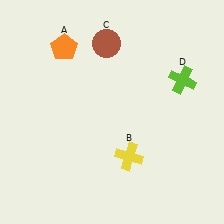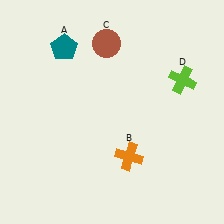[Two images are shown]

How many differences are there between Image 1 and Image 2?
There are 2 differences between the two images.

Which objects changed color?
A changed from orange to teal. B changed from yellow to orange.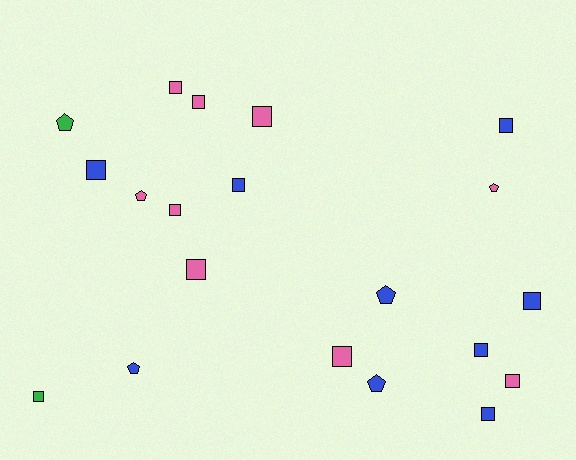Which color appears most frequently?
Pink, with 9 objects.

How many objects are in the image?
There are 20 objects.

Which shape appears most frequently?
Square, with 14 objects.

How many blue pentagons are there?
There are 3 blue pentagons.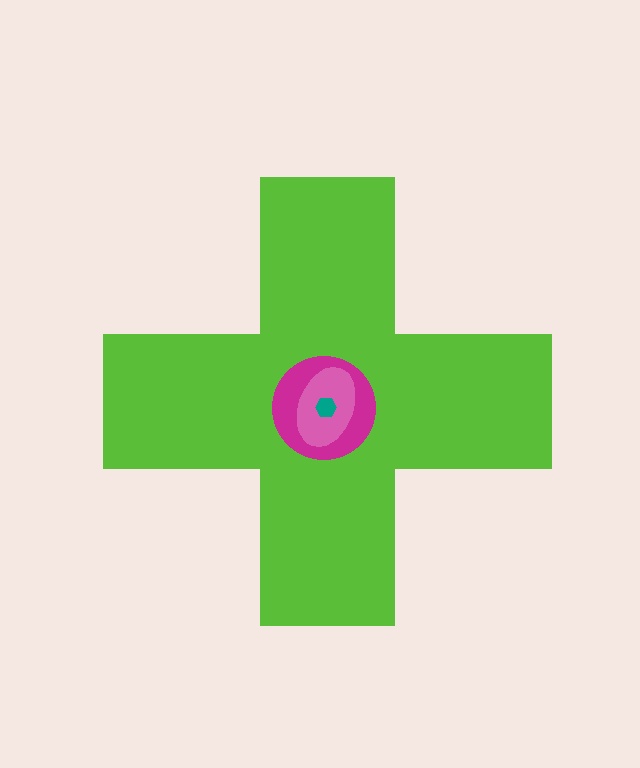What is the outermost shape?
The lime cross.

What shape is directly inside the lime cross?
The magenta circle.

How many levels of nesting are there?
4.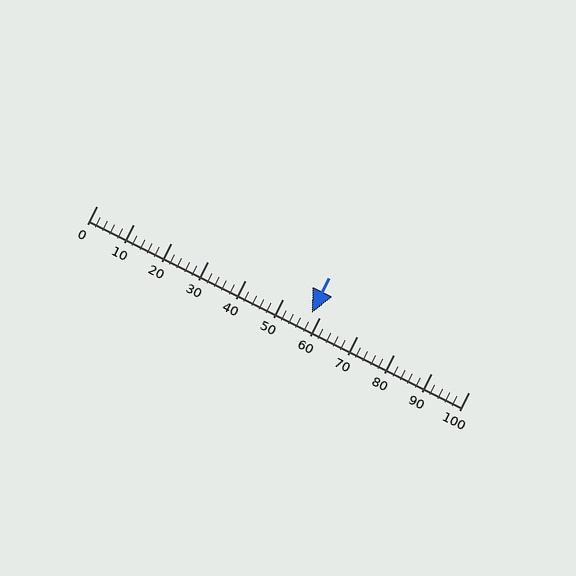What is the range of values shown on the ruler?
The ruler shows values from 0 to 100.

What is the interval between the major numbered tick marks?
The major tick marks are spaced 10 units apart.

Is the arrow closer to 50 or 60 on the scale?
The arrow is closer to 60.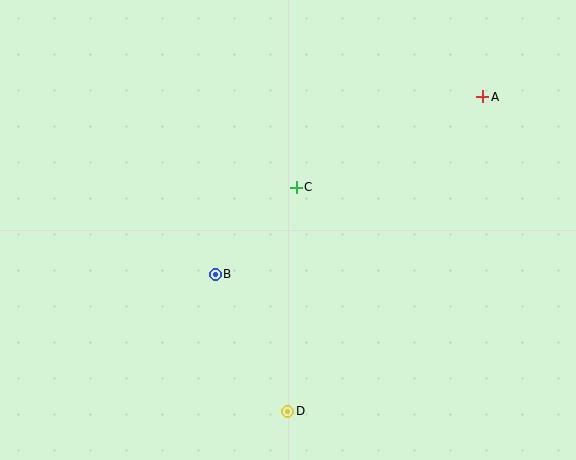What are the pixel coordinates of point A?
Point A is at (483, 97).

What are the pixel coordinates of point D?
Point D is at (288, 411).